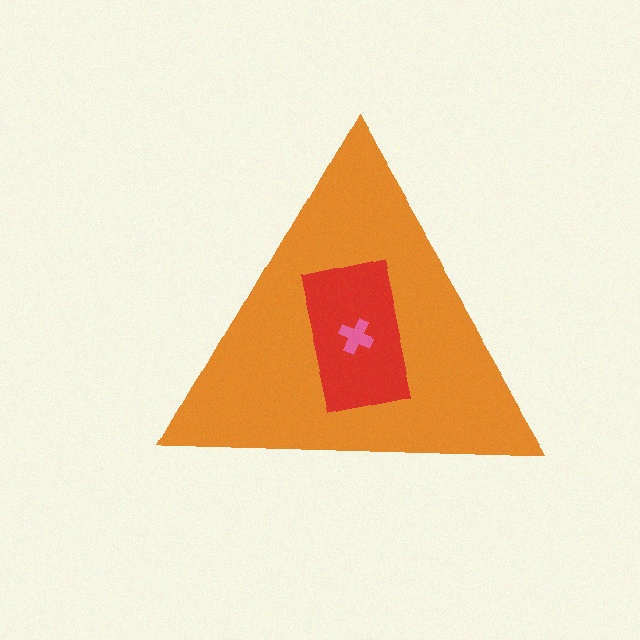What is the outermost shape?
The orange triangle.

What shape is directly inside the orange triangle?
The red rectangle.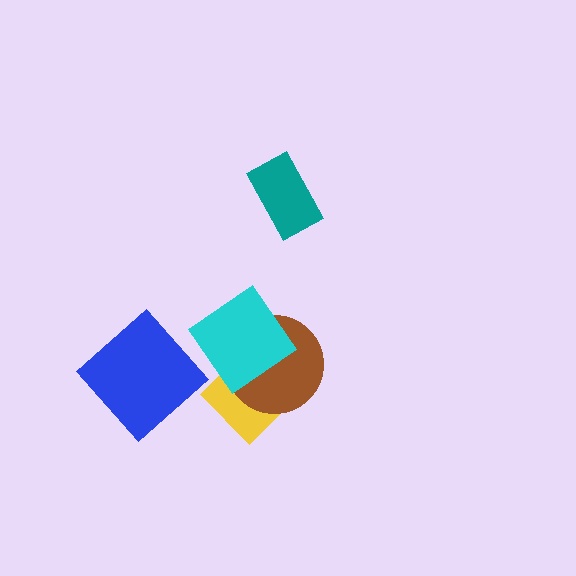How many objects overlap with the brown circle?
2 objects overlap with the brown circle.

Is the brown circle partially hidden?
Yes, it is partially covered by another shape.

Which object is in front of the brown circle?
The cyan diamond is in front of the brown circle.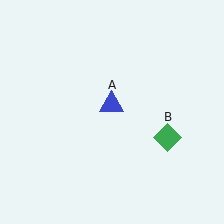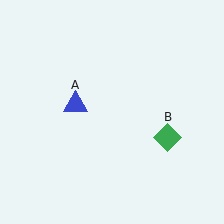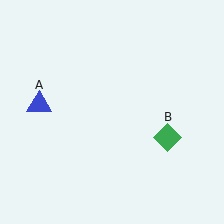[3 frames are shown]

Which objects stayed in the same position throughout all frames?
Green diamond (object B) remained stationary.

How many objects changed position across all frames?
1 object changed position: blue triangle (object A).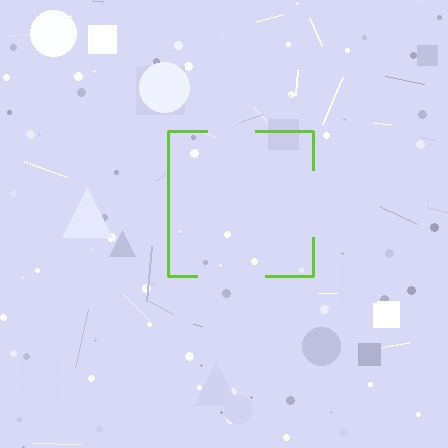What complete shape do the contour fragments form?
The contour fragments form a square.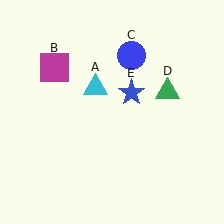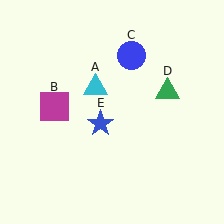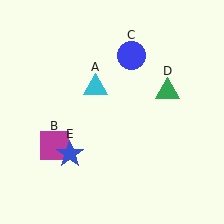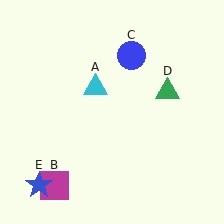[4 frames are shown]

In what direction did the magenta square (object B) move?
The magenta square (object B) moved down.